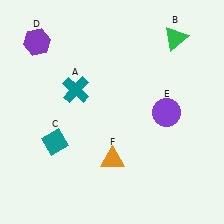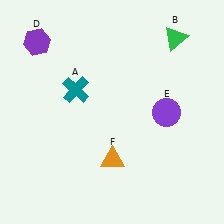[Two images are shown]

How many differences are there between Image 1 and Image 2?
There is 1 difference between the two images.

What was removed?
The teal diamond (C) was removed in Image 2.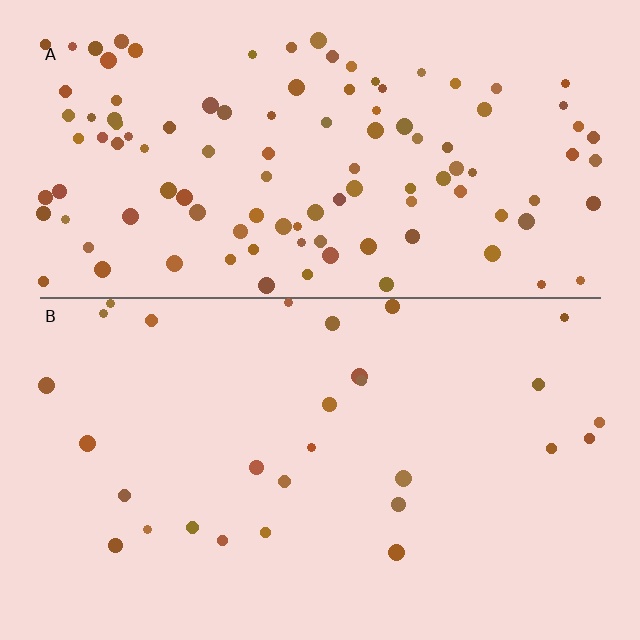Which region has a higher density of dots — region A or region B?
A (the top).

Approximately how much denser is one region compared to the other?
Approximately 3.9× — region A over region B.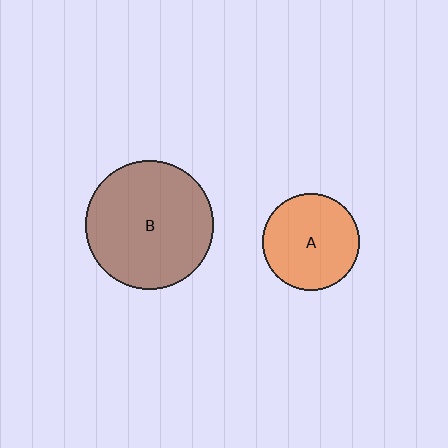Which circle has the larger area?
Circle B (brown).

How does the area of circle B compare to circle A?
Approximately 1.7 times.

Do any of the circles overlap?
No, none of the circles overlap.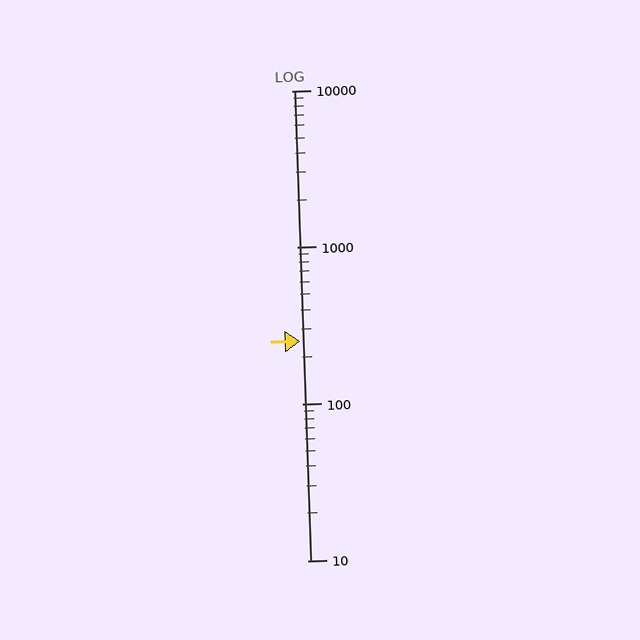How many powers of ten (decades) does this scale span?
The scale spans 3 decades, from 10 to 10000.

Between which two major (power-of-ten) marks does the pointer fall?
The pointer is between 100 and 1000.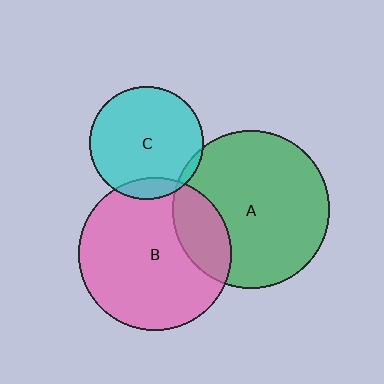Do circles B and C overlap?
Yes.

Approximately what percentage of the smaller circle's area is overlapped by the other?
Approximately 10%.